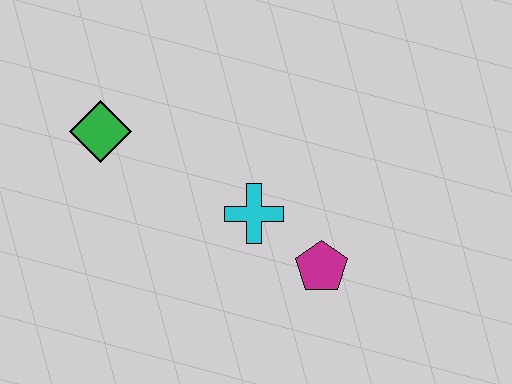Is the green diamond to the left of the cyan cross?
Yes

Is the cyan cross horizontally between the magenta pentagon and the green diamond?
Yes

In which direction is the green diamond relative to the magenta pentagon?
The green diamond is to the left of the magenta pentagon.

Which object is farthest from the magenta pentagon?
The green diamond is farthest from the magenta pentagon.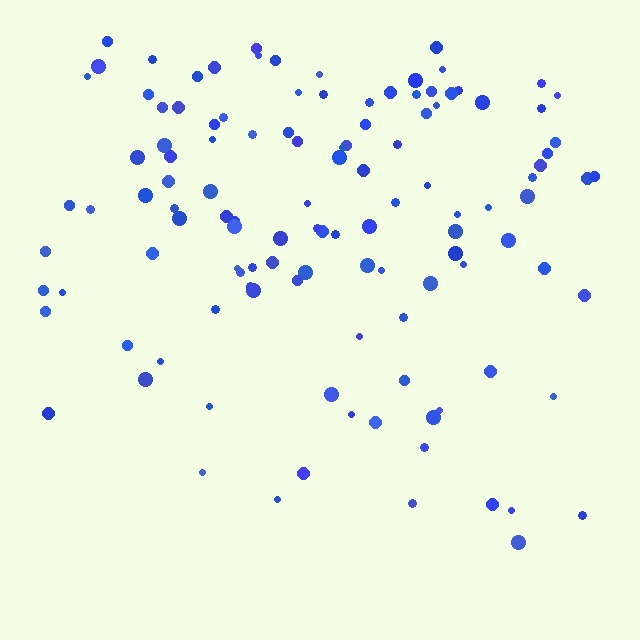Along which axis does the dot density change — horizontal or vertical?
Vertical.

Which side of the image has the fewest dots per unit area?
The bottom.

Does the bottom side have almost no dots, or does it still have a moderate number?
Still a moderate number, just noticeably fewer than the top.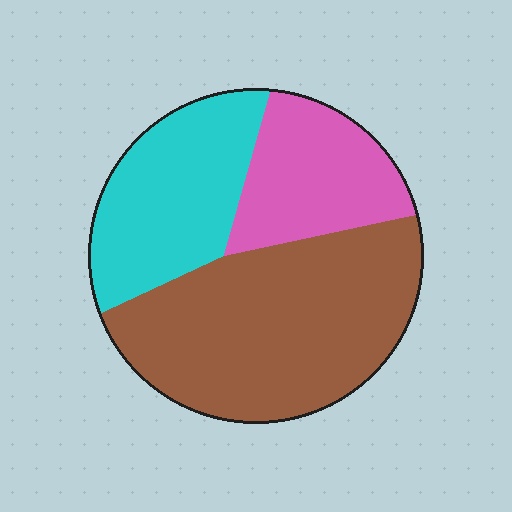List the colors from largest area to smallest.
From largest to smallest: brown, cyan, pink.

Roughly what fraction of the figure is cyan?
Cyan takes up about one quarter (1/4) of the figure.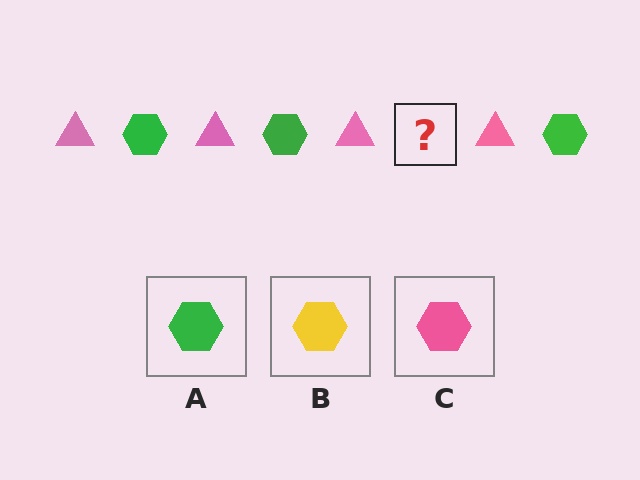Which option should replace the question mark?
Option A.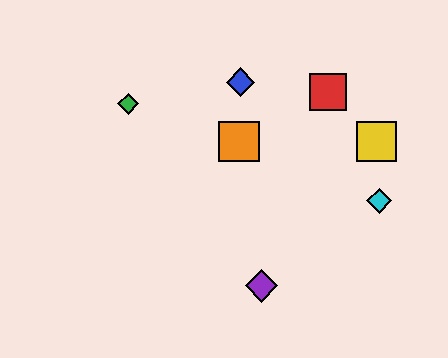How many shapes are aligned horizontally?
2 shapes (the yellow square, the orange square) are aligned horizontally.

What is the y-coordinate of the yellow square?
The yellow square is at y≈142.